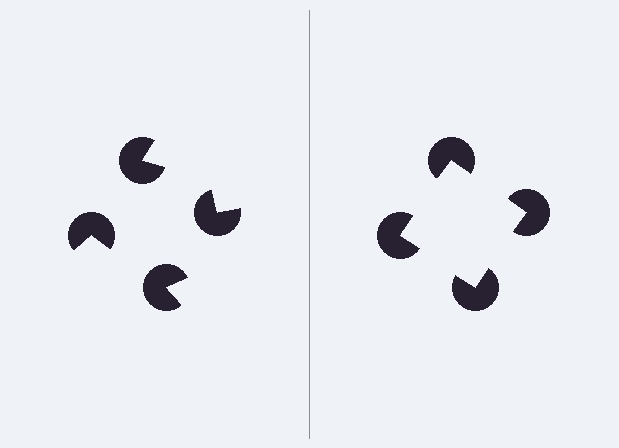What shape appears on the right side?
An illusory square.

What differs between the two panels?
The pac-man discs are positioned identically on both sides; only the wedge orientations differ. On the right they align to a square; on the left they are misaligned.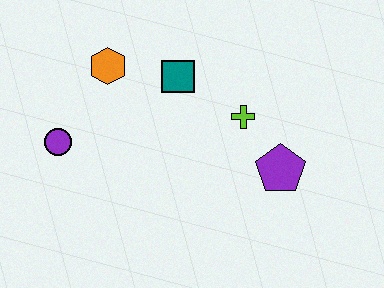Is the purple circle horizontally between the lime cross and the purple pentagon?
No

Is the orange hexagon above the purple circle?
Yes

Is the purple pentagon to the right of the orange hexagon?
Yes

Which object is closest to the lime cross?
The purple pentagon is closest to the lime cross.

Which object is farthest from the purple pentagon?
The purple circle is farthest from the purple pentagon.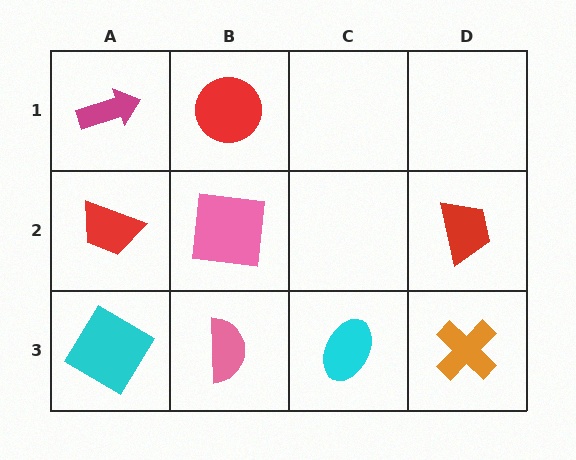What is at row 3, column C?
A cyan ellipse.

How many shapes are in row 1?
2 shapes.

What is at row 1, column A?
A magenta arrow.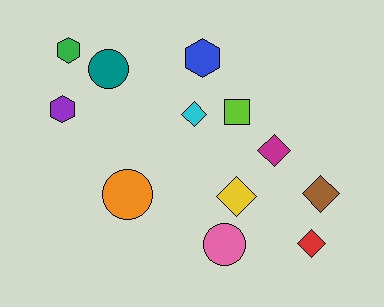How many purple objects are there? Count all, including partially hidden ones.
There is 1 purple object.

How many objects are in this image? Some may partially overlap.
There are 12 objects.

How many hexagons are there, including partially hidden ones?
There are 3 hexagons.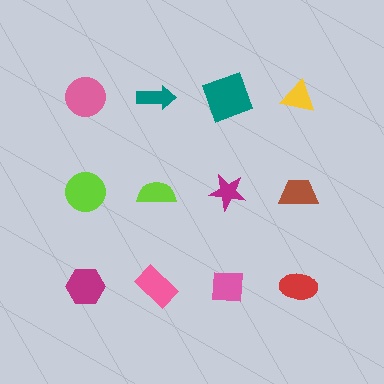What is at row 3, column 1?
A magenta hexagon.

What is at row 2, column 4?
A brown trapezoid.